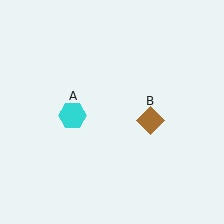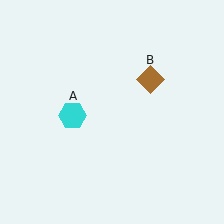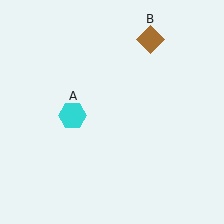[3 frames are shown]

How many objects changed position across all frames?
1 object changed position: brown diamond (object B).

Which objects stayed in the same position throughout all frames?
Cyan hexagon (object A) remained stationary.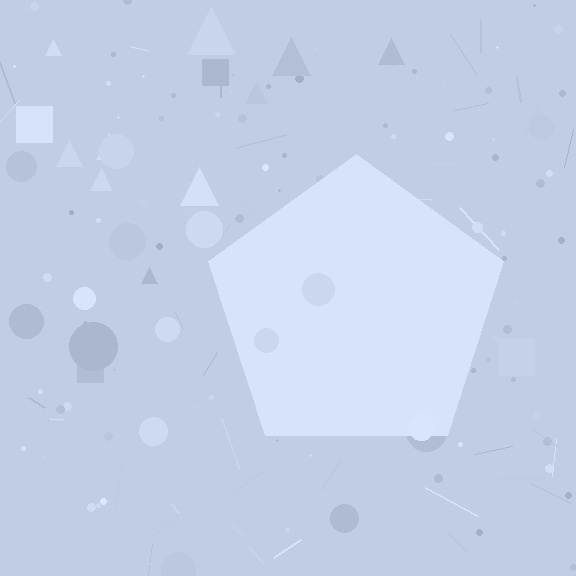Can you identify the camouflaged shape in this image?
The camouflaged shape is a pentagon.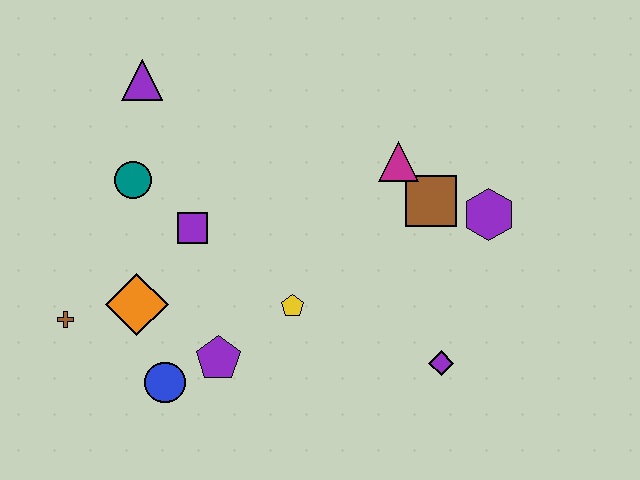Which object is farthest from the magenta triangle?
The brown cross is farthest from the magenta triangle.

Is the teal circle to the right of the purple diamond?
No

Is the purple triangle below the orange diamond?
No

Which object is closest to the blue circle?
The purple pentagon is closest to the blue circle.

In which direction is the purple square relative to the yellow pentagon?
The purple square is to the left of the yellow pentagon.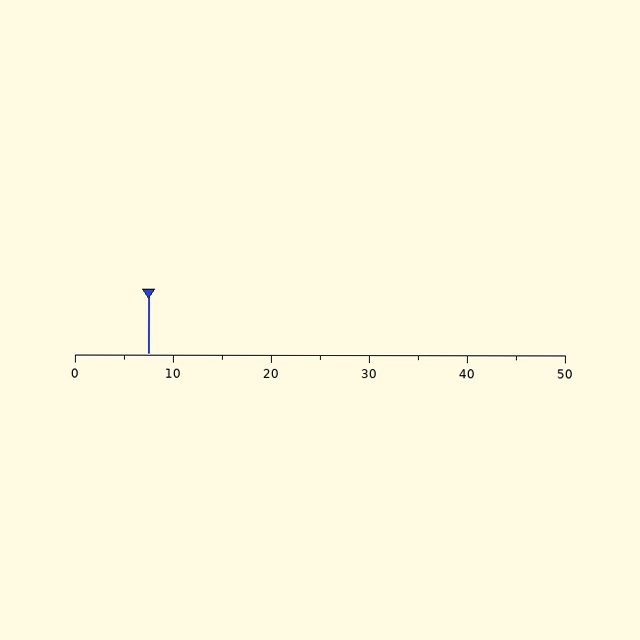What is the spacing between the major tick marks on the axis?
The major ticks are spaced 10 apart.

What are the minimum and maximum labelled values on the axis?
The axis runs from 0 to 50.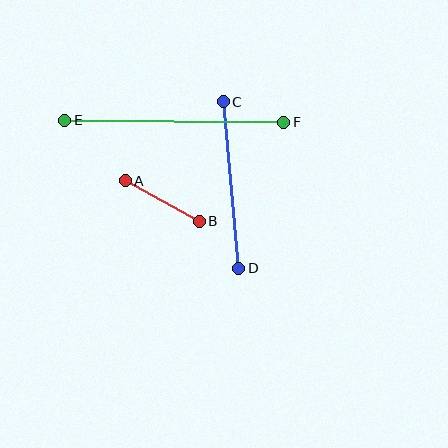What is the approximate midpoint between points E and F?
The midpoint is at approximately (174, 121) pixels.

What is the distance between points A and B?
The distance is approximately 85 pixels.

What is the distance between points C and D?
The distance is approximately 167 pixels.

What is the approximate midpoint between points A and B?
The midpoint is at approximately (162, 201) pixels.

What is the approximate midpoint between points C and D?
The midpoint is at approximately (231, 185) pixels.